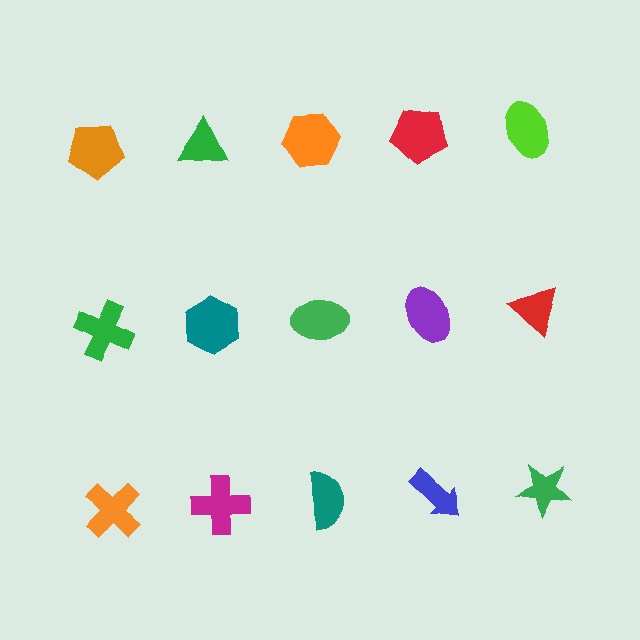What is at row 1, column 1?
An orange pentagon.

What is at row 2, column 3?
A green ellipse.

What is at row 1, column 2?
A green triangle.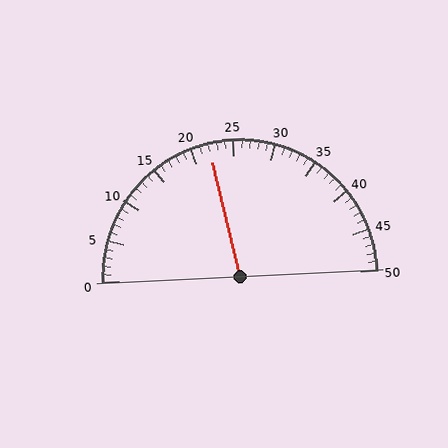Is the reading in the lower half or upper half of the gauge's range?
The reading is in the lower half of the range (0 to 50).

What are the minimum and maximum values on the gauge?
The gauge ranges from 0 to 50.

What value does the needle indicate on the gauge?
The needle indicates approximately 22.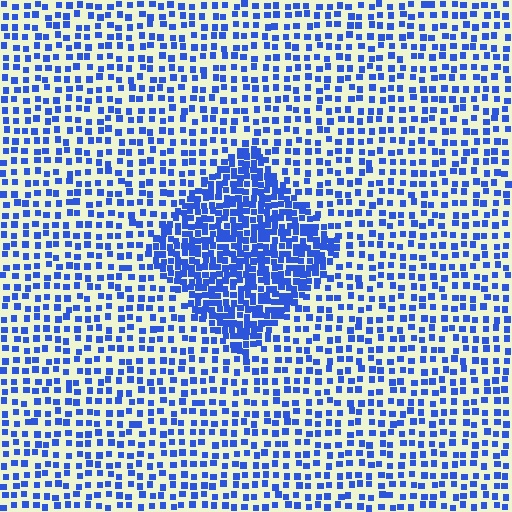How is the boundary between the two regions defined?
The boundary is defined by a change in element density (approximately 2.3x ratio). All elements are the same color, size, and shape.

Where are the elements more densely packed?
The elements are more densely packed inside the diamond boundary.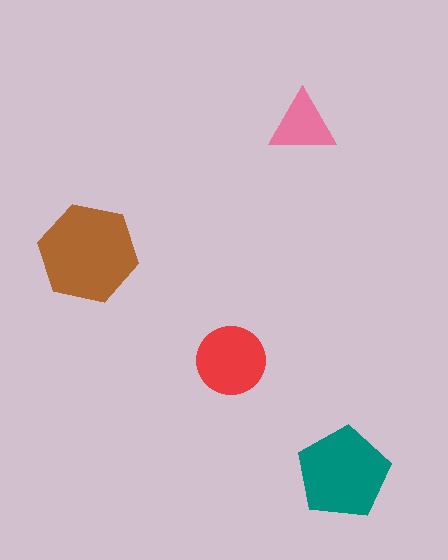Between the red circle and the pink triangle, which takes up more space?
The red circle.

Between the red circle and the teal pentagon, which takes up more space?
The teal pentagon.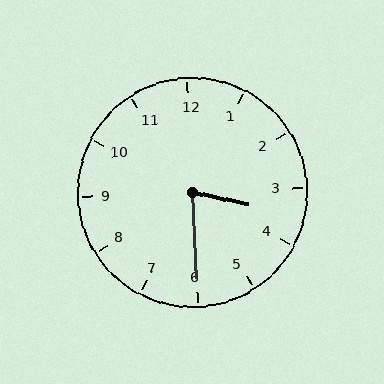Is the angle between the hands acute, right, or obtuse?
It is acute.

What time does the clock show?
3:30.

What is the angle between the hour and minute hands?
Approximately 75 degrees.